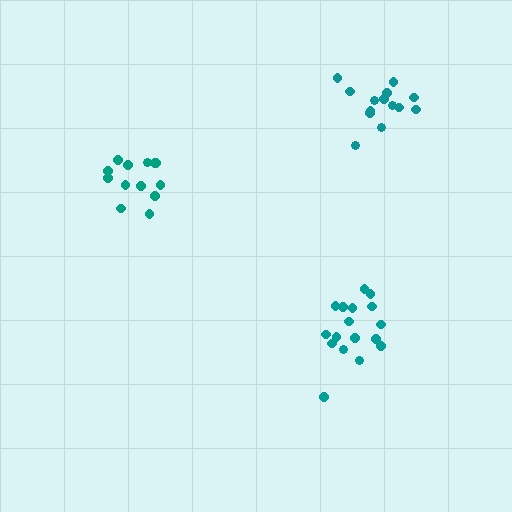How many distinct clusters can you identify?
There are 3 distinct clusters.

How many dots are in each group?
Group 1: 17 dots, Group 2: 15 dots, Group 3: 13 dots (45 total).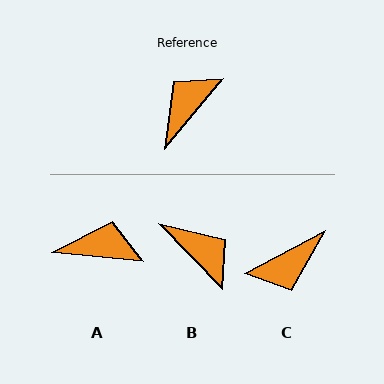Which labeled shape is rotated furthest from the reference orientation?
C, about 157 degrees away.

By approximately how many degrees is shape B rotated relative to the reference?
Approximately 97 degrees clockwise.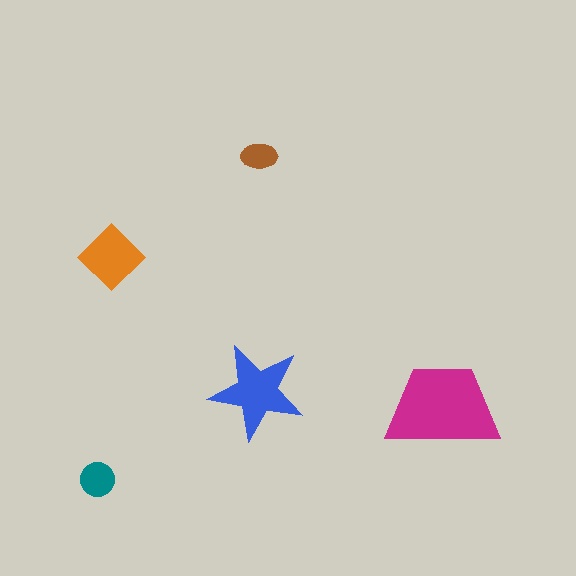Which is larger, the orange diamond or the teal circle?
The orange diamond.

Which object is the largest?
The magenta trapezoid.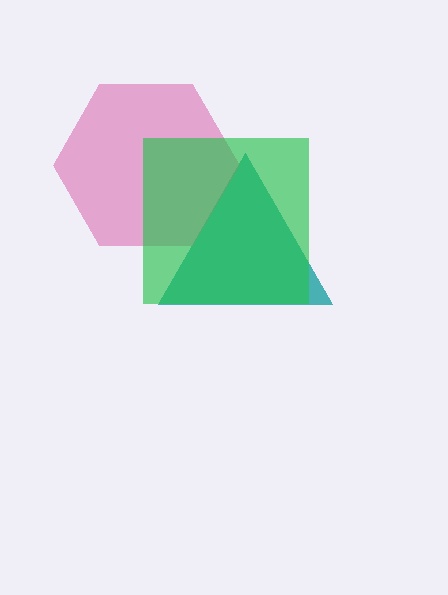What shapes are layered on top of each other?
The layered shapes are: a teal triangle, a pink hexagon, a green square.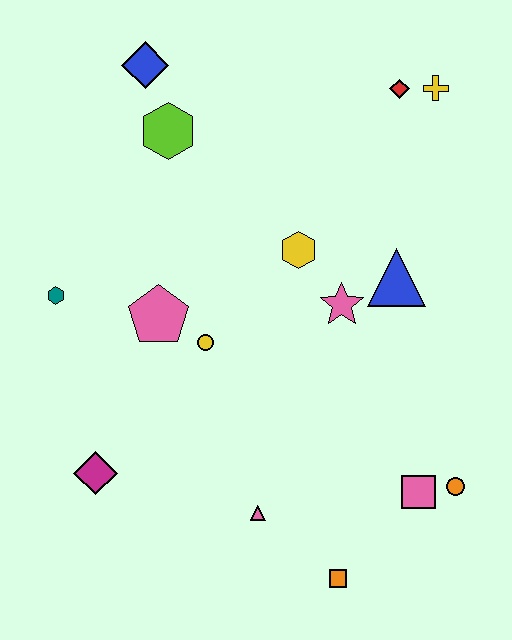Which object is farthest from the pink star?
The blue diamond is farthest from the pink star.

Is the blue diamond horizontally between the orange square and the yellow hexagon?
No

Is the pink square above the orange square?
Yes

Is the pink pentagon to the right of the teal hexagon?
Yes